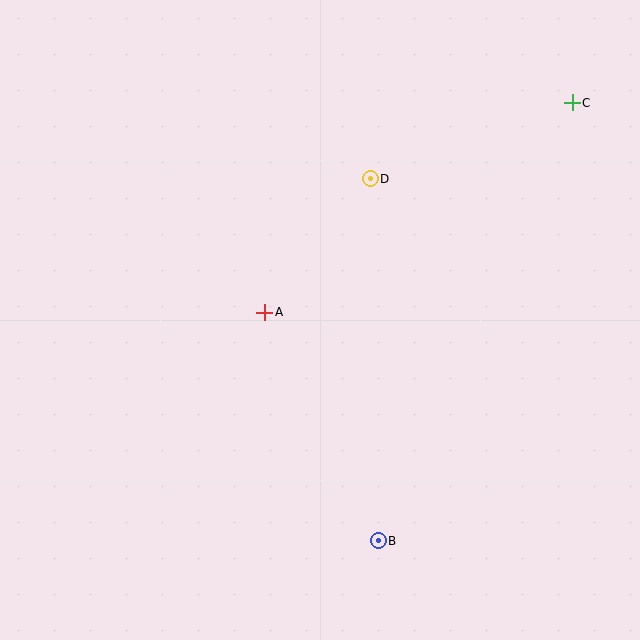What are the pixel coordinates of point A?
Point A is at (265, 312).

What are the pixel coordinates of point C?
Point C is at (573, 103).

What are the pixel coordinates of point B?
Point B is at (378, 541).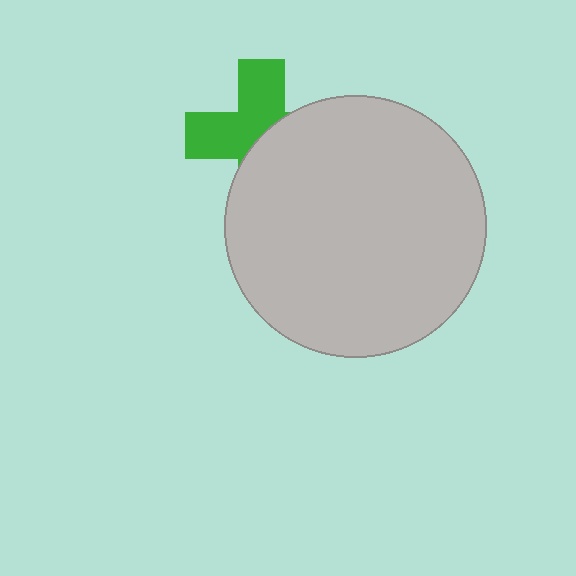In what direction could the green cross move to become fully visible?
The green cross could move toward the upper-left. That would shift it out from behind the light gray circle entirely.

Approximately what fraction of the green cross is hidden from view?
Roughly 49% of the green cross is hidden behind the light gray circle.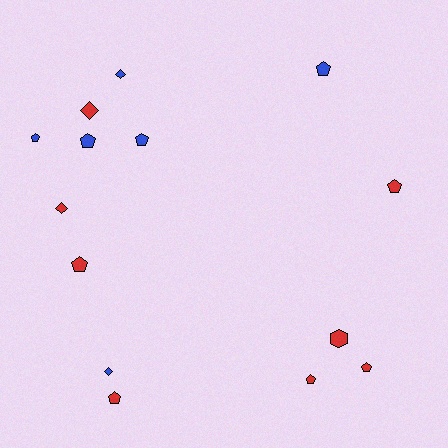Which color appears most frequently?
Red, with 8 objects.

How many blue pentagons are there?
There are 4 blue pentagons.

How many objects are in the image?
There are 14 objects.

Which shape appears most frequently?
Pentagon, with 9 objects.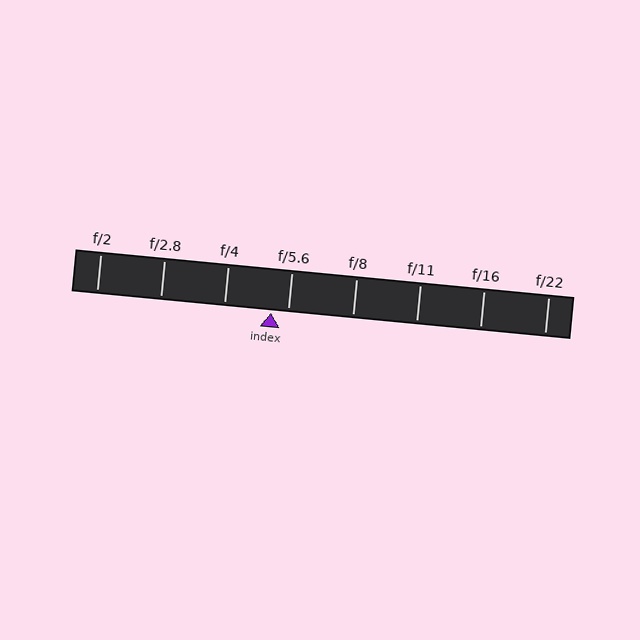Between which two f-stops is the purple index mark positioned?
The index mark is between f/4 and f/5.6.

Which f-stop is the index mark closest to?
The index mark is closest to f/5.6.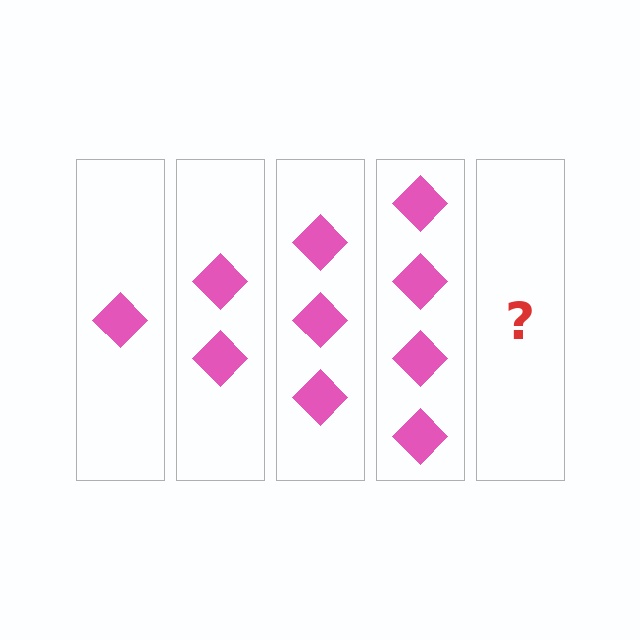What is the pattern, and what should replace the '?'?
The pattern is that each step adds one more diamond. The '?' should be 5 diamonds.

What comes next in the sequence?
The next element should be 5 diamonds.